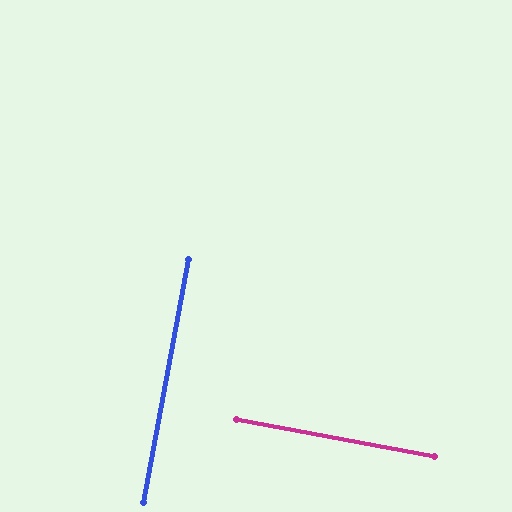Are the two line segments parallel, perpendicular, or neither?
Perpendicular — they meet at approximately 90°.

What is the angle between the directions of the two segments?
Approximately 90 degrees.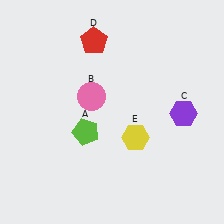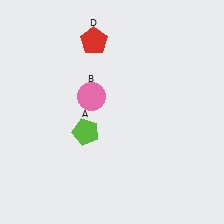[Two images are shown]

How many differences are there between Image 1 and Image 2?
There are 2 differences between the two images.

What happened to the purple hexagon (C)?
The purple hexagon (C) was removed in Image 2. It was in the bottom-right area of Image 1.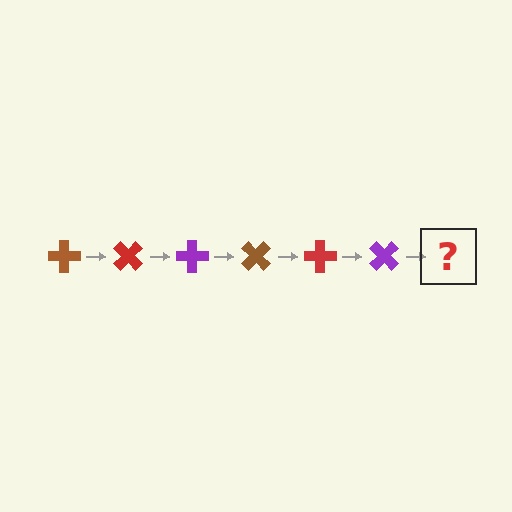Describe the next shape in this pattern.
It should be a brown cross, rotated 270 degrees from the start.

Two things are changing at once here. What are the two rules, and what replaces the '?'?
The two rules are that it rotates 45 degrees each step and the color cycles through brown, red, and purple. The '?' should be a brown cross, rotated 270 degrees from the start.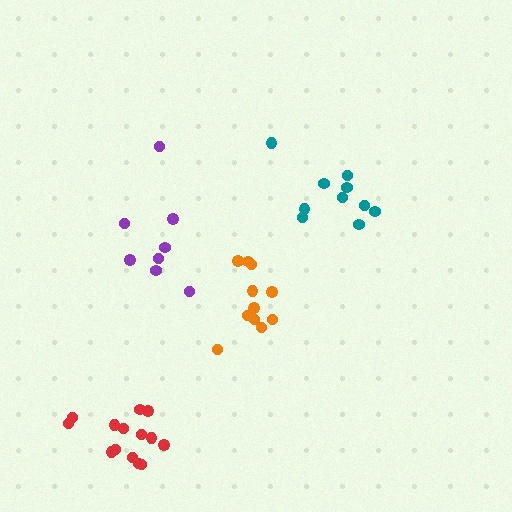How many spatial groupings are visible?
There are 4 spatial groupings.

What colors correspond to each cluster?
The clusters are colored: red, teal, orange, purple.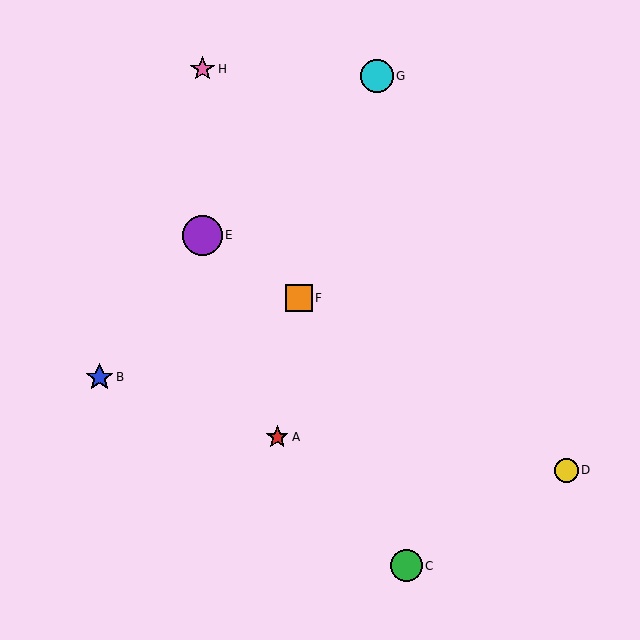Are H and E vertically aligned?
Yes, both are at x≈203.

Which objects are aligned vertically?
Objects E, H are aligned vertically.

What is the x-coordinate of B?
Object B is at x≈99.